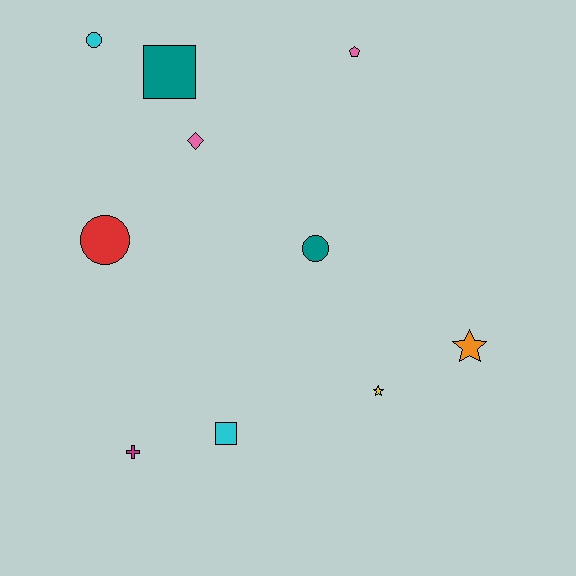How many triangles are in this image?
There are no triangles.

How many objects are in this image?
There are 10 objects.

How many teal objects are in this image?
There are 2 teal objects.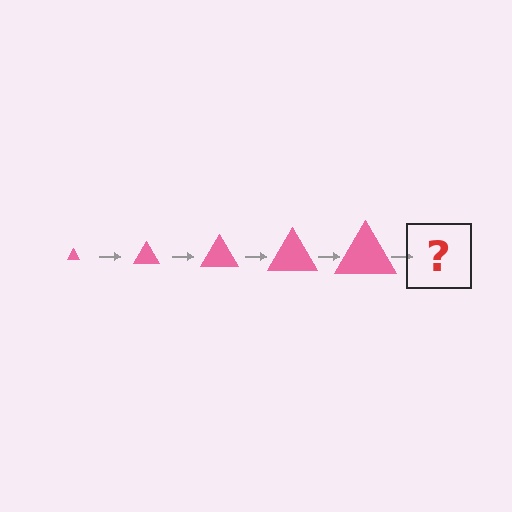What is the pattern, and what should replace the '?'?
The pattern is that the triangle gets progressively larger each step. The '?' should be a pink triangle, larger than the previous one.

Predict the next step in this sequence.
The next step is a pink triangle, larger than the previous one.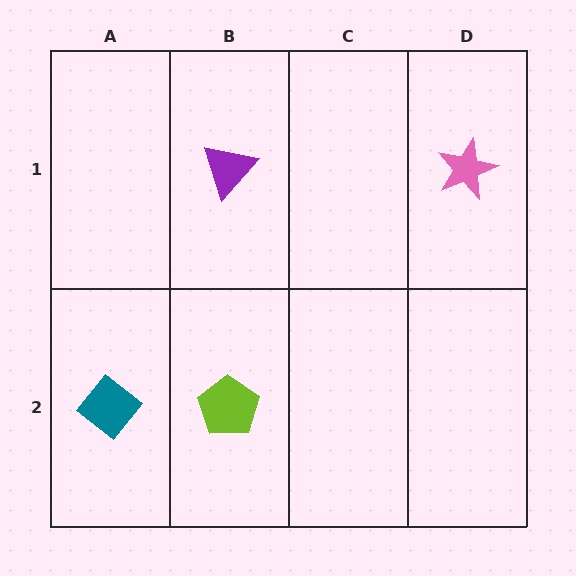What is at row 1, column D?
A pink star.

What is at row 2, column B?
A lime pentagon.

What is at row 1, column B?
A purple triangle.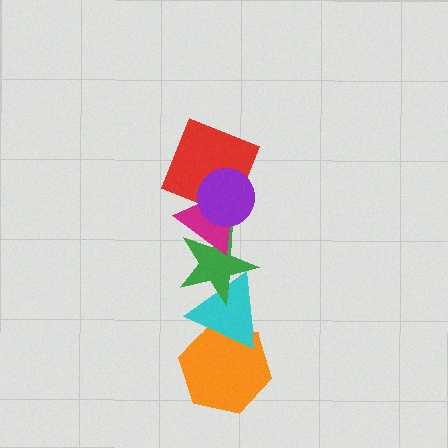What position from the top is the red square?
The red square is 2nd from the top.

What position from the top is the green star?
The green star is 4th from the top.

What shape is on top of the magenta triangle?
The red square is on top of the magenta triangle.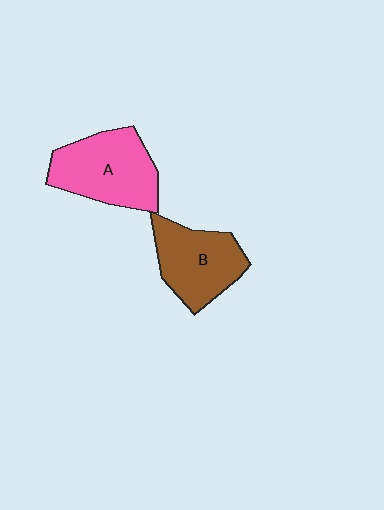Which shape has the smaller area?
Shape B (brown).